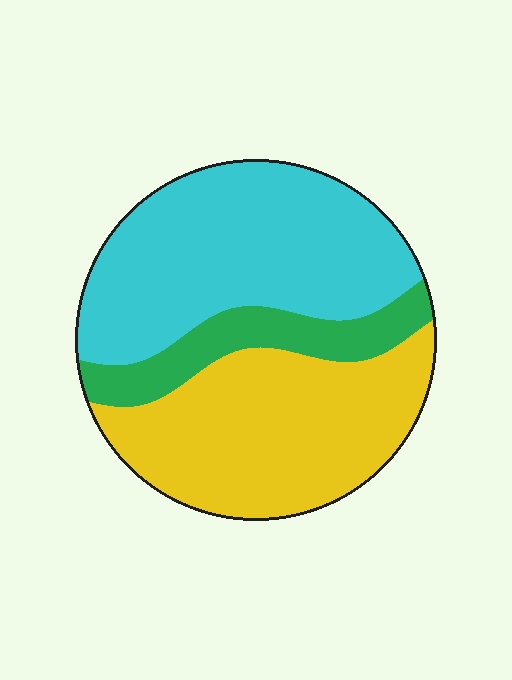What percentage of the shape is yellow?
Yellow takes up between a quarter and a half of the shape.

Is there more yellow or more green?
Yellow.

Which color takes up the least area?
Green, at roughly 15%.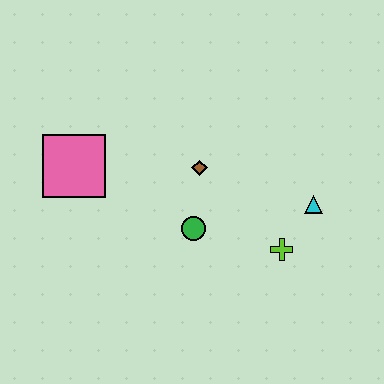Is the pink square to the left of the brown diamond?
Yes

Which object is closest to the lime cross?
The cyan triangle is closest to the lime cross.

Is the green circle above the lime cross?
Yes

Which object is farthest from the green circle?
The pink square is farthest from the green circle.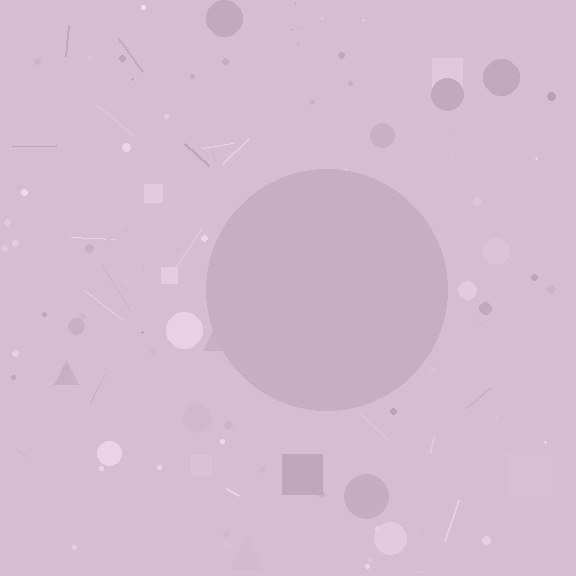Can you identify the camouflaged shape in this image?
The camouflaged shape is a circle.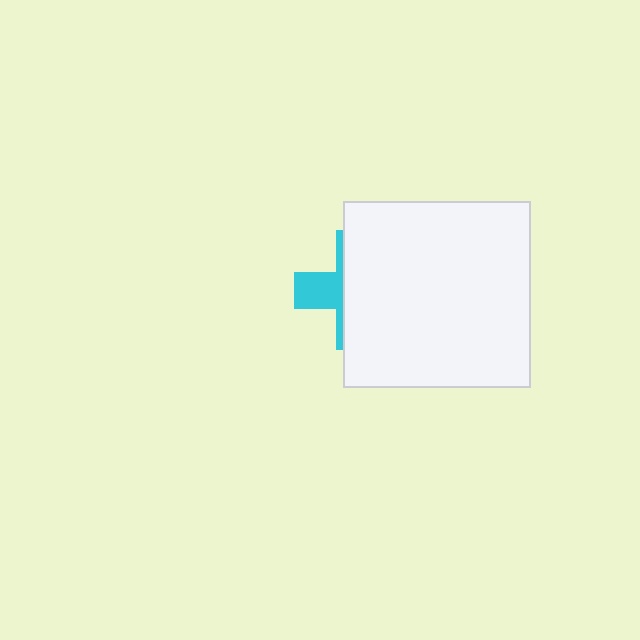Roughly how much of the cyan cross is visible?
A small part of it is visible (roughly 33%).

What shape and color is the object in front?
The object in front is a white square.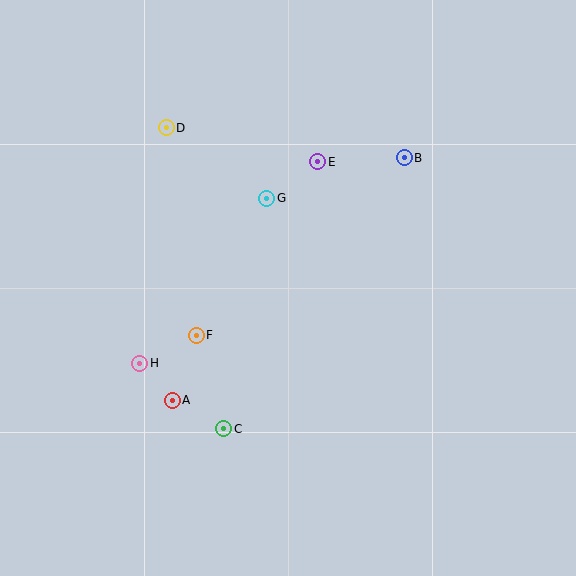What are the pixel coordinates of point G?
Point G is at (267, 198).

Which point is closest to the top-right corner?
Point B is closest to the top-right corner.